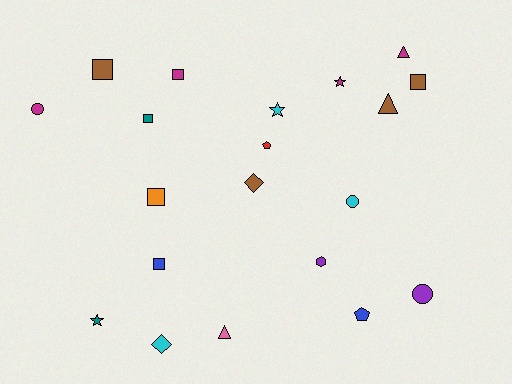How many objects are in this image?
There are 20 objects.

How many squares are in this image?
There are 6 squares.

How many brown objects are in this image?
There are 4 brown objects.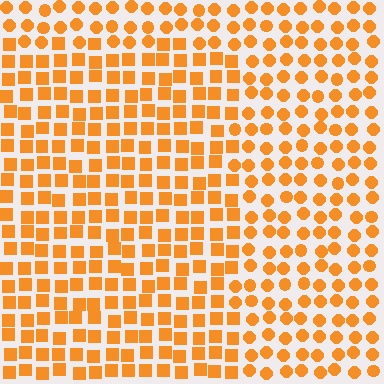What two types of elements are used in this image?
The image uses squares inside the rectangle region and circles outside it.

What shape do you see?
I see a rectangle.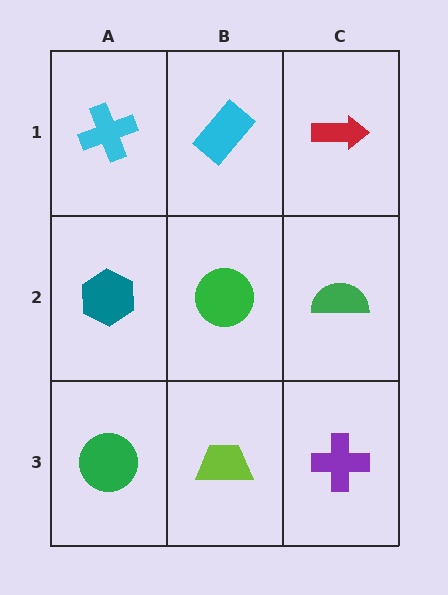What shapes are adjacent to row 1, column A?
A teal hexagon (row 2, column A), a cyan rectangle (row 1, column B).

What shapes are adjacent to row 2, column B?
A cyan rectangle (row 1, column B), a lime trapezoid (row 3, column B), a teal hexagon (row 2, column A), a green semicircle (row 2, column C).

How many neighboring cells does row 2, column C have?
3.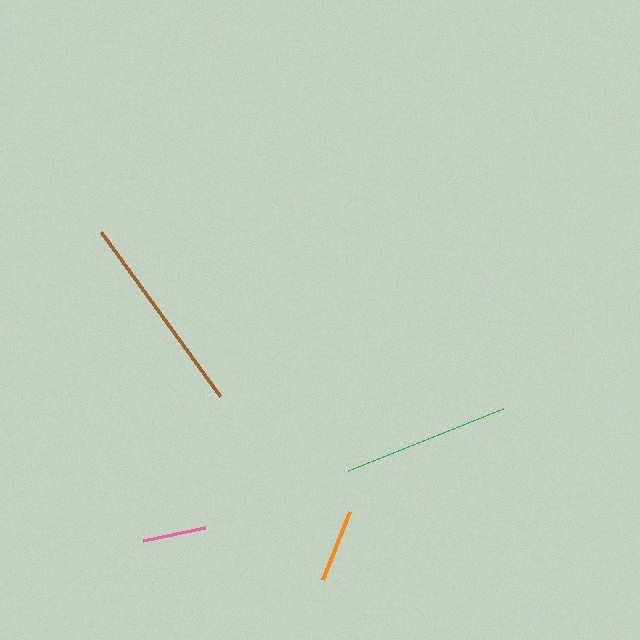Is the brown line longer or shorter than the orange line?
The brown line is longer than the orange line.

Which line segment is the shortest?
The pink line is the shortest at approximately 64 pixels.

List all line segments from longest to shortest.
From longest to shortest: brown, green, orange, pink.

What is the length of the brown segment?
The brown segment is approximately 203 pixels long.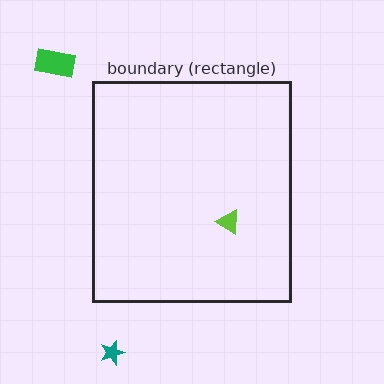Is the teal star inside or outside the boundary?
Outside.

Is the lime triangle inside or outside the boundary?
Inside.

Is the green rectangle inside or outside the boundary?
Outside.